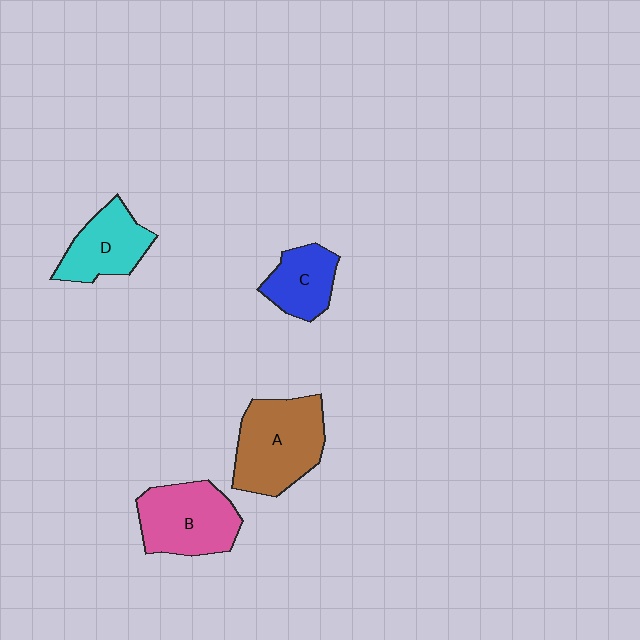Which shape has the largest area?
Shape A (brown).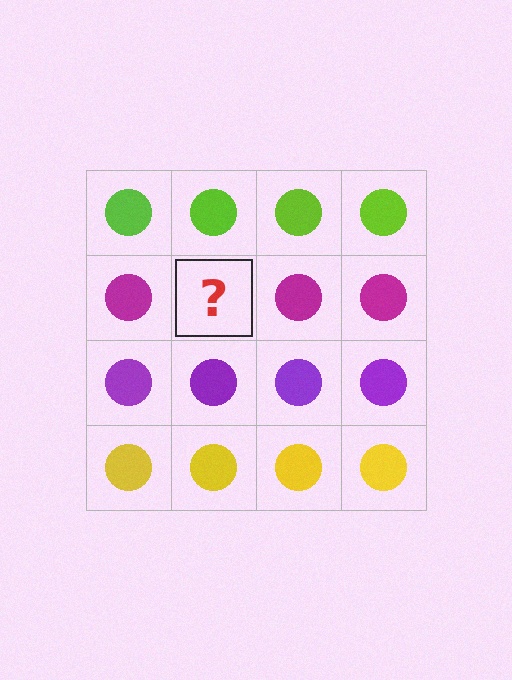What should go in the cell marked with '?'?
The missing cell should contain a magenta circle.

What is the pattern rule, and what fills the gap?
The rule is that each row has a consistent color. The gap should be filled with a magenta circle.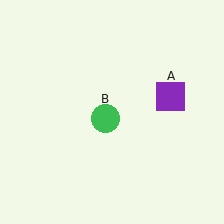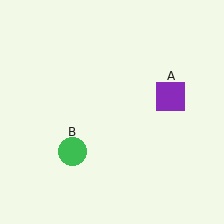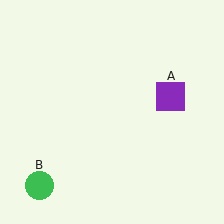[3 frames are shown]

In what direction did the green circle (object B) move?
The green circle (object B) moved down and to the left.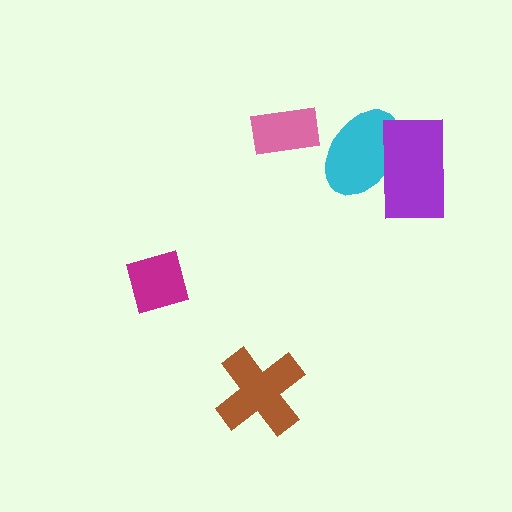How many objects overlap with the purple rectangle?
1 object overlaps with the purple rectangle.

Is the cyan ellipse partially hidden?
Yes, it is partially covered by another shape.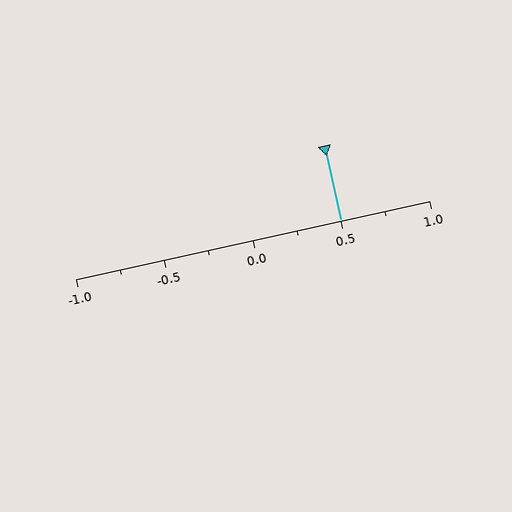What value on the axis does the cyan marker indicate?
The marker indicates approximately 0.5.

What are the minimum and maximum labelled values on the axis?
The axis runs from -1.0 to 1.0.